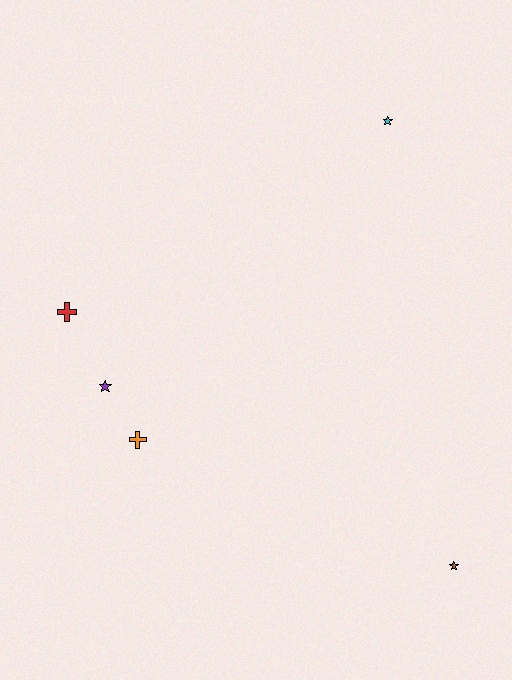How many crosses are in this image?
There are 2 crosses.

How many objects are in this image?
There are 5 objects.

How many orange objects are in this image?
There is 1 orange object.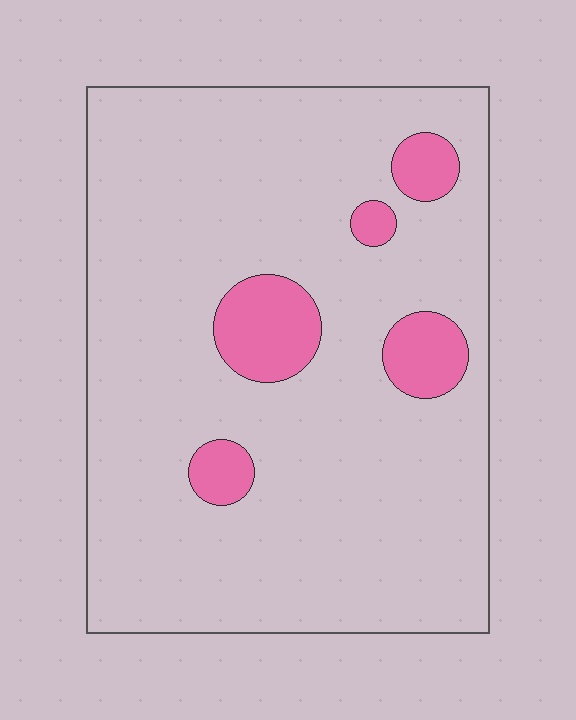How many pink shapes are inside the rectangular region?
5.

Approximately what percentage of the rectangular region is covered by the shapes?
Approximately 10%.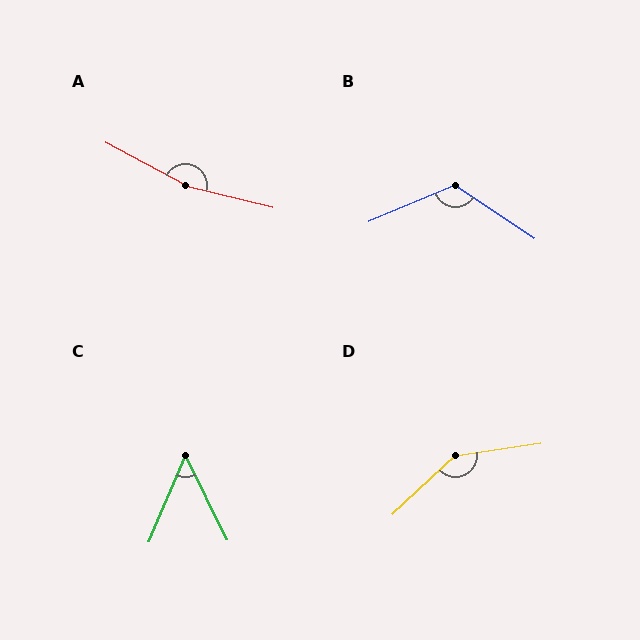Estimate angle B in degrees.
Approximately 124 degrees.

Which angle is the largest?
A, at approximately 166 degrees.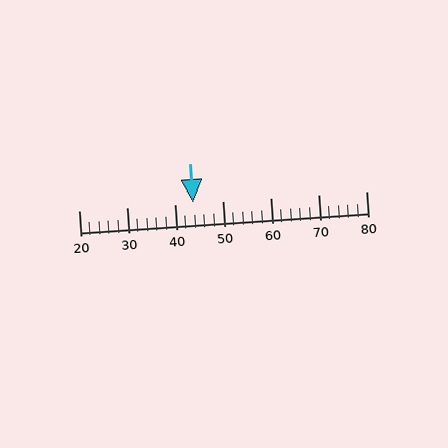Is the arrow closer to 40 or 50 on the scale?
The arrow is closer to 40.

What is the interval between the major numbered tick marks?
The major tick marks are spaced 10 units apart.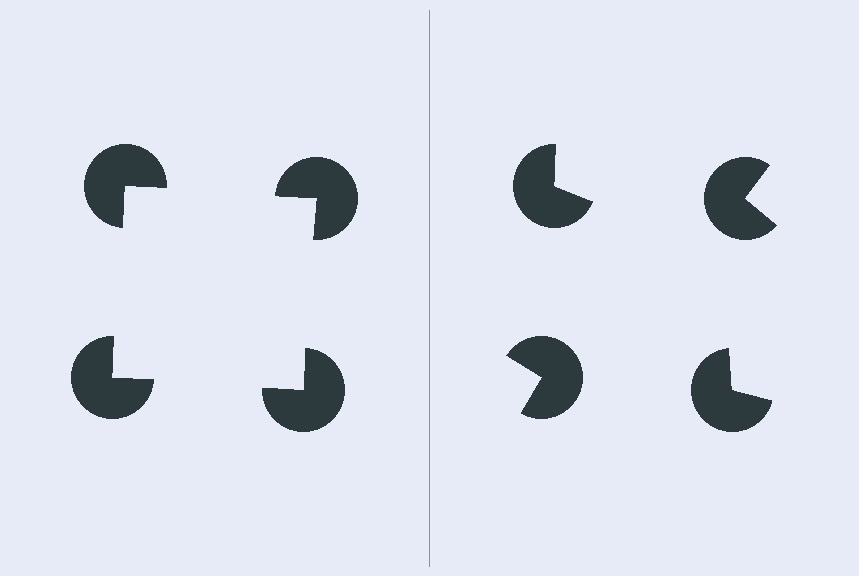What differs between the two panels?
The pac-man discs are positioned identically on both sides; only the wedge orientations differ. On the left they align to a square; on the right they are misaligned.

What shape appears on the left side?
An illusory square.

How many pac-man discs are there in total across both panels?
8 — 4 on each side.